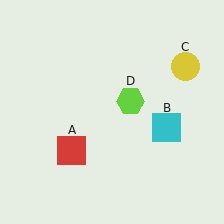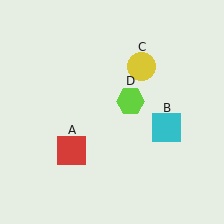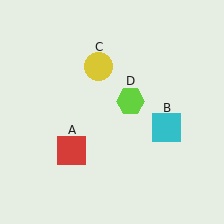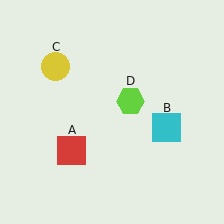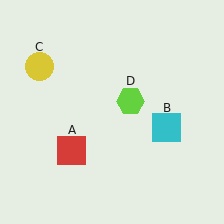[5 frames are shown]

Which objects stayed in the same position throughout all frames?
Red square (object A) and cyan square (object B) and lime hexagon (object D) remained stationary.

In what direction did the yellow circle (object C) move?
The yellow circle (object C) moved left.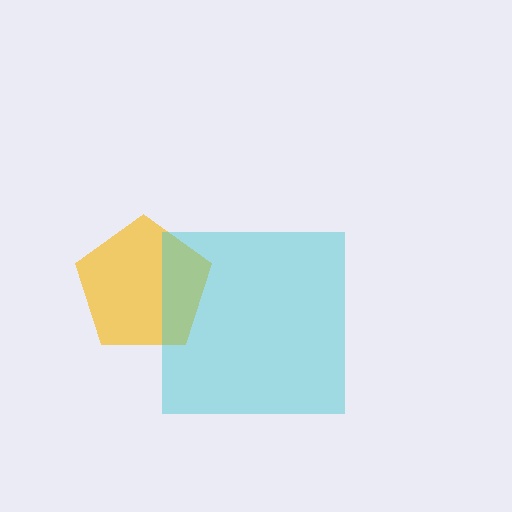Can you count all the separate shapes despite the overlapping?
Yes, there are 2 separate shapes.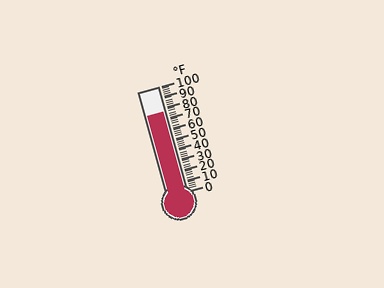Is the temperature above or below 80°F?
The temperature is below 80°F.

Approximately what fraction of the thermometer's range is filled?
The thermometer is filled to approximately 75% of its range.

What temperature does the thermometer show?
The thermometer shows approximately 76°F.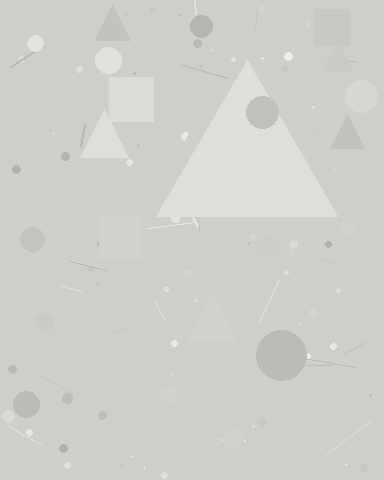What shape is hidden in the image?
A triangle is hidden in the image.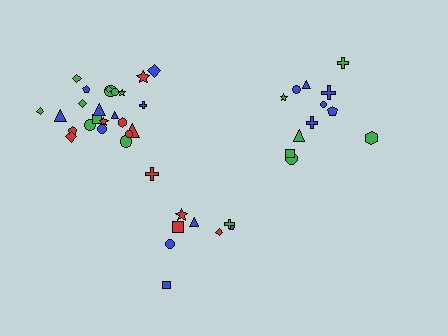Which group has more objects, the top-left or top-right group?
The top-left group.